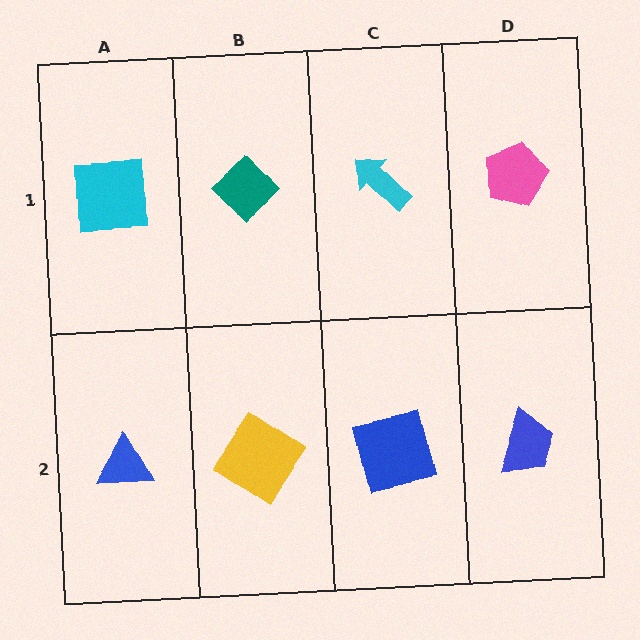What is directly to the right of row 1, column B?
A cyan arrow.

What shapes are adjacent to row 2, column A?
A cyan square (row 1, column A), a yellow diamond (row 2, column B).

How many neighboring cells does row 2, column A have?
2.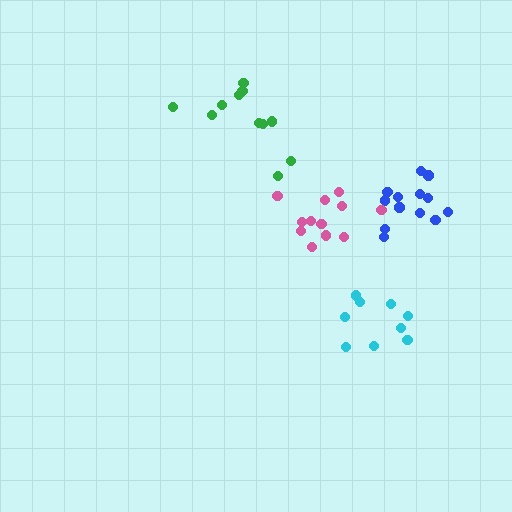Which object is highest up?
The green cluster is topmost.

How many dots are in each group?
Group 1: 9 dots, Group 2: 11 dots, Group 3: 13 dots, Group 4: 12 dots (45 total).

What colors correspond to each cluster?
The clusters are colored: cyan, green, blue, pink.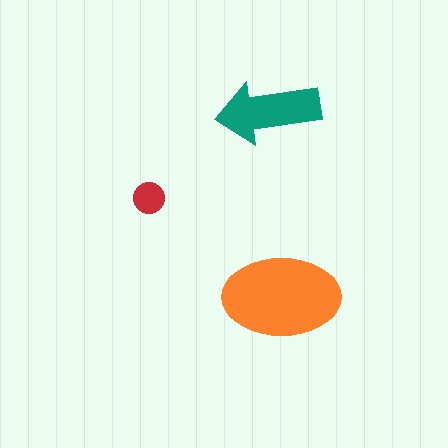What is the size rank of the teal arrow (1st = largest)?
2nd.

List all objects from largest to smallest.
The orange ellipse, the teal arrow, the red circle.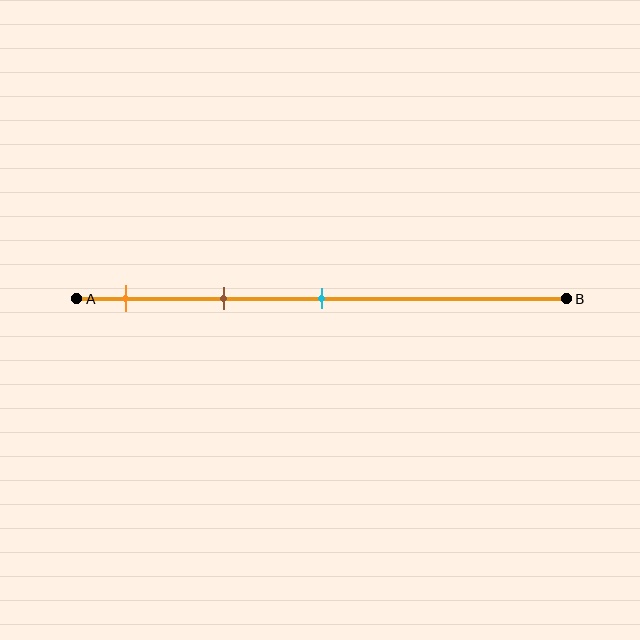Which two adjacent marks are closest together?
The orange and brown marks are the closest adjacent pair.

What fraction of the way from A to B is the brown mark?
The brown mark is approximately 30% (0.3) of the way from A to B.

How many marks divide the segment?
There are 3 marks dividing the segment.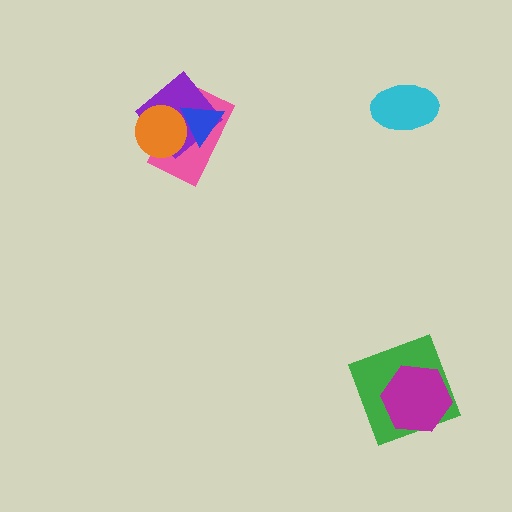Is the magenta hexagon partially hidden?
No, no other shape covers it.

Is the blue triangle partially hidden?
Yes, it is partially covered by another shape.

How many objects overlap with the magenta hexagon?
1 object overlaps with the magenta hexagon.